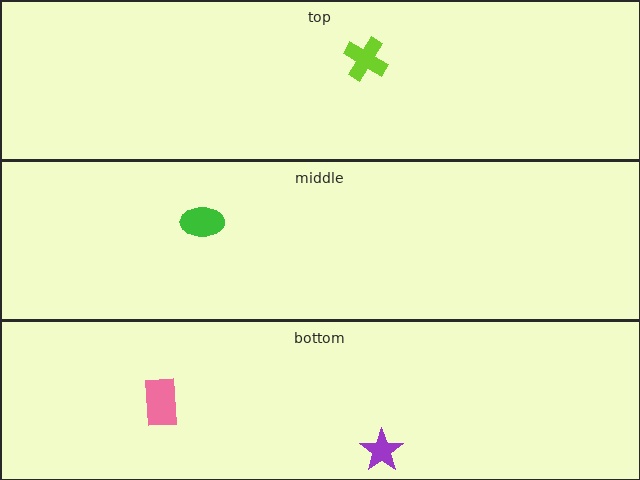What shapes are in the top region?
The lime cross.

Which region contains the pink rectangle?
The bottom region.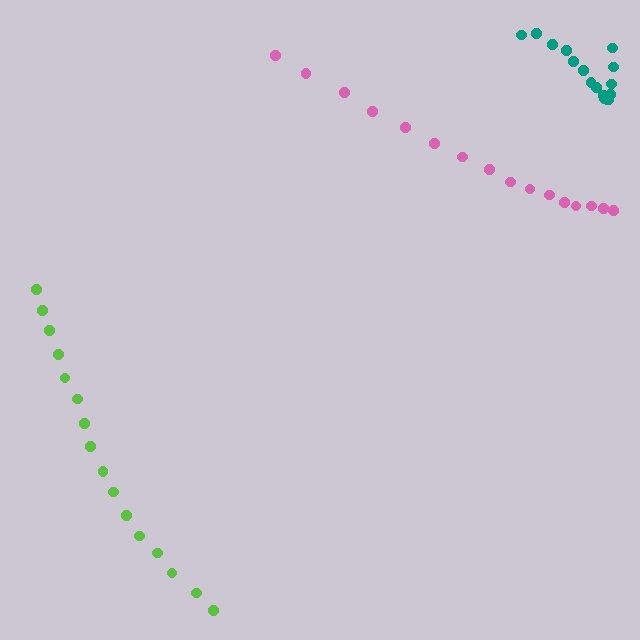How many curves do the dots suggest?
There are 3 distinct paths.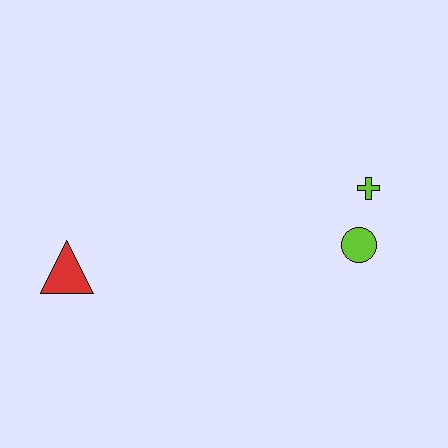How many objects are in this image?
There are 3 objects.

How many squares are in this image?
There are no squares.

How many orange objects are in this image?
There are no orange objects.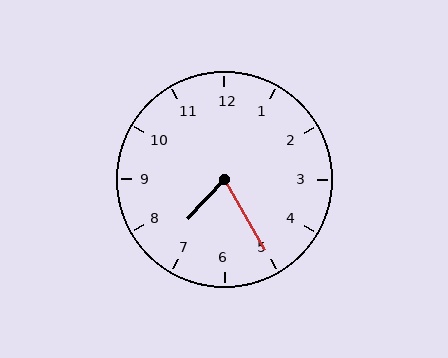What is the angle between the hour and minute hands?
Approximately 72 degrees.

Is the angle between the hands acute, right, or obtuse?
It is acute.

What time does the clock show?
7:25.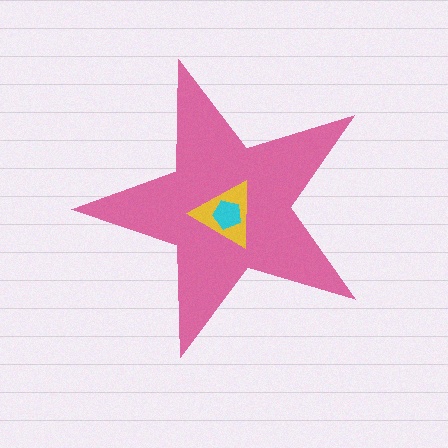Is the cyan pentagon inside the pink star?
Yes.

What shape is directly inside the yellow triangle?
The cyan pentagon.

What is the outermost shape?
The pink star.